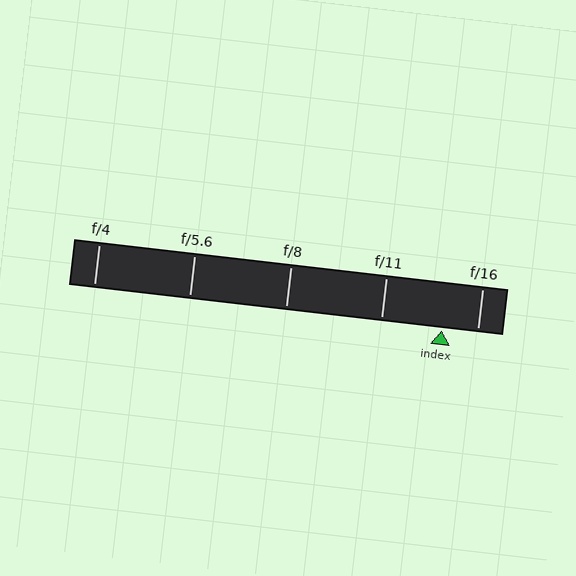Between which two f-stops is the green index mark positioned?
The index mark is between f/11 and f/16.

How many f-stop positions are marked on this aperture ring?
There are 5 f-stop positions marked.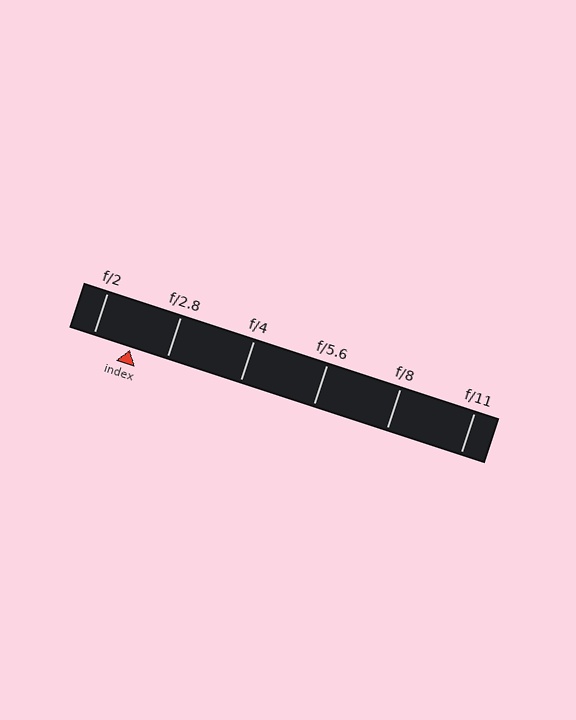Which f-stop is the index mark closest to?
The index mark is closest to f/2.8.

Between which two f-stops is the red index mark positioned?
The index mark is between f/2 and f/2.8.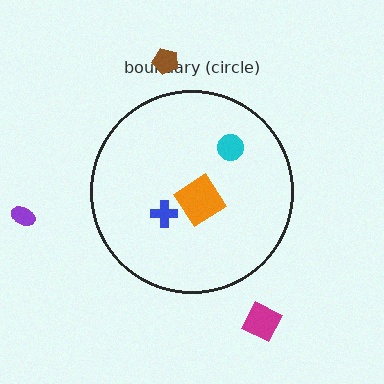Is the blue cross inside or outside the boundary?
Inside.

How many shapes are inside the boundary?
3 inside, 3 outside.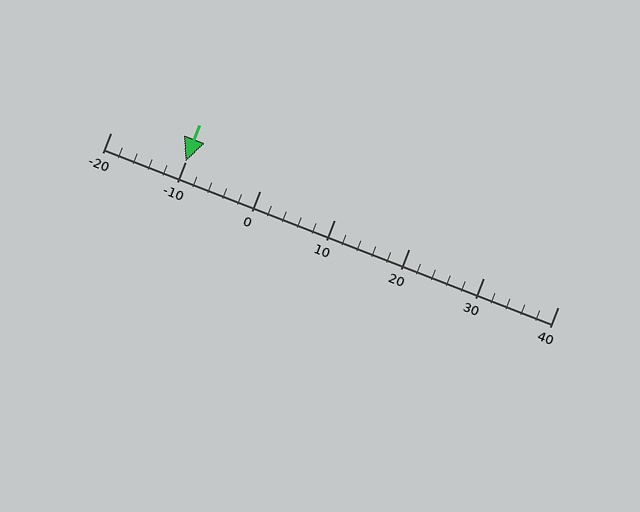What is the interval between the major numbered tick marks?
The major tick marks are spaced 10 units apart.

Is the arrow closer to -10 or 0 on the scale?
The arrow is closer to -10.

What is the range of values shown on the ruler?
The ruler shows values from -20 to 40.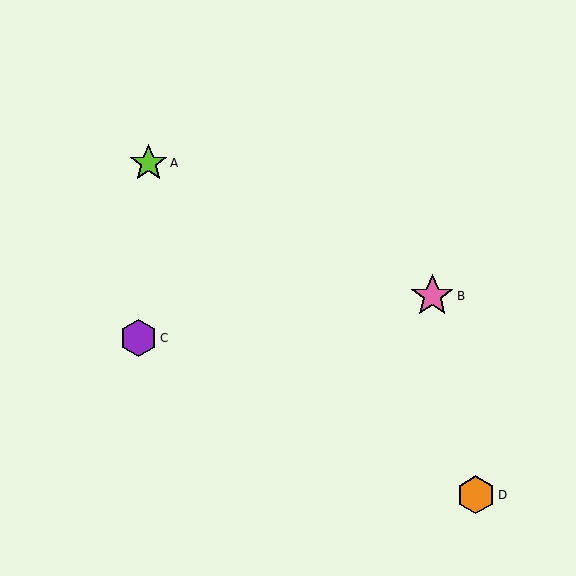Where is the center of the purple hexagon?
The center of the purple hexagon is at (138, 338).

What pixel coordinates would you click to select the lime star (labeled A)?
Click at (148, 163) to select the lime star A.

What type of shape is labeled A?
Shape A is a lime star.